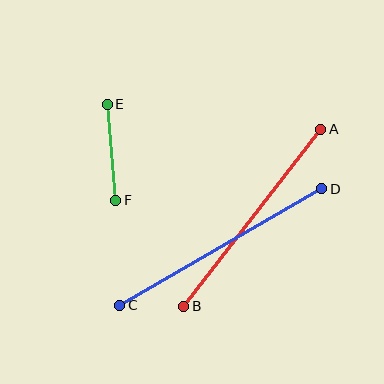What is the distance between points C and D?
The distance is approximately 233 pixels.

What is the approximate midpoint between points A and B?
The midpoint is at approximately (252, 218) pixels.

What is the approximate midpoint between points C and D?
The midpoint is at approximately (221, 247) pixels.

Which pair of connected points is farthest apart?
Points C and D are farthest apart.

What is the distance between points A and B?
The distance is approximately 224 pixels.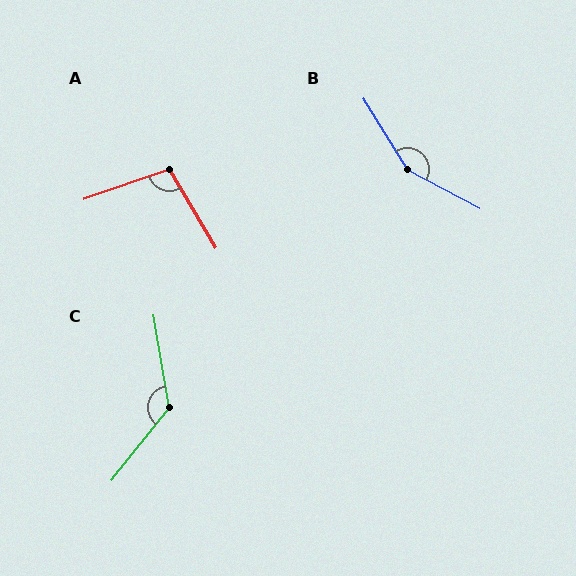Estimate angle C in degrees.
Approximately 132 degrees.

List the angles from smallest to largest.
A (101°), C (132°), B (150°).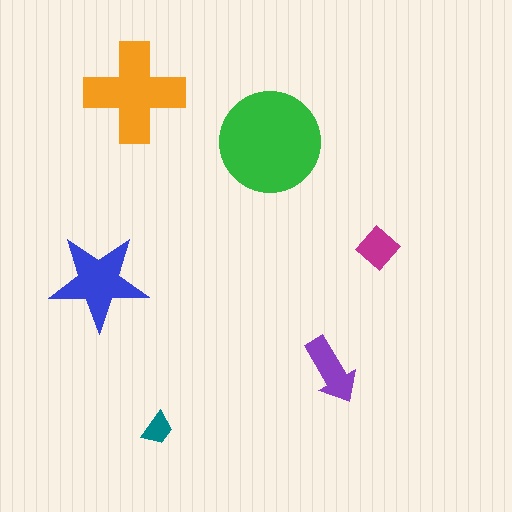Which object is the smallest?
The teal trapezoid.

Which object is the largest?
The green circle.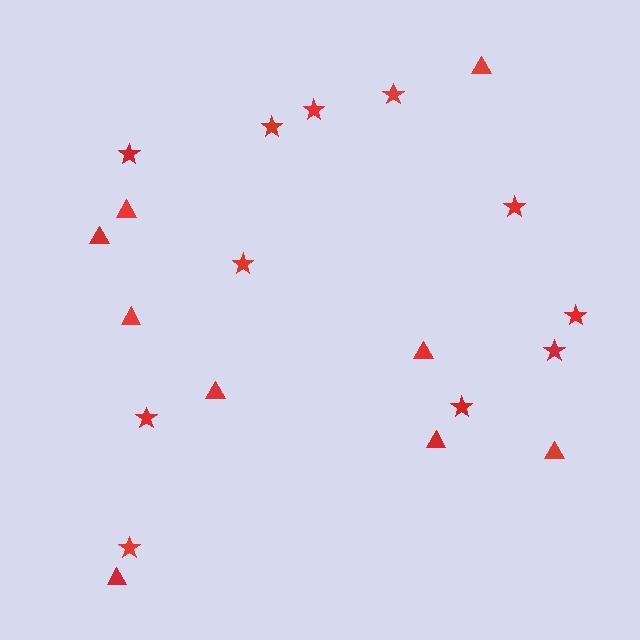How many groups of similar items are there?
There are 2 groups: one group of triangles (9) and one group of stars (11).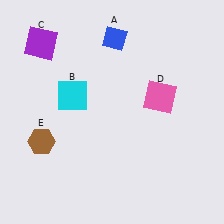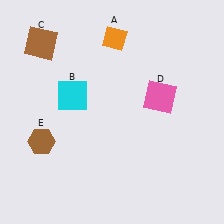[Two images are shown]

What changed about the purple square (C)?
In Image 1, C is purple. In Image 2, it changed to brown.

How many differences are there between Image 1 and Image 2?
There are 2 differences between the two images.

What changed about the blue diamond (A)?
In Image 1, A is blue. In Image 2, it changed to orange.